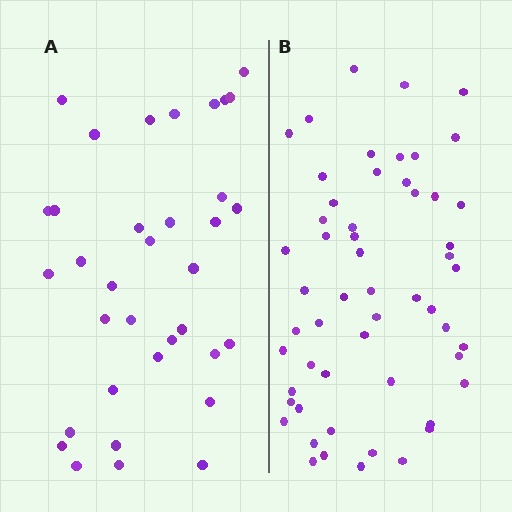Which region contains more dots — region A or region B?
Region B (the right region) has more dots.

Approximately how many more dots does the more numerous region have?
Region B has approximately 20 more dots than region A.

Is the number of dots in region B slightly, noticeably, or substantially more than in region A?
Region B has substantially more. The ratio is roughly 1.6 to 1.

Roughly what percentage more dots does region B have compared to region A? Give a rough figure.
About 55% more.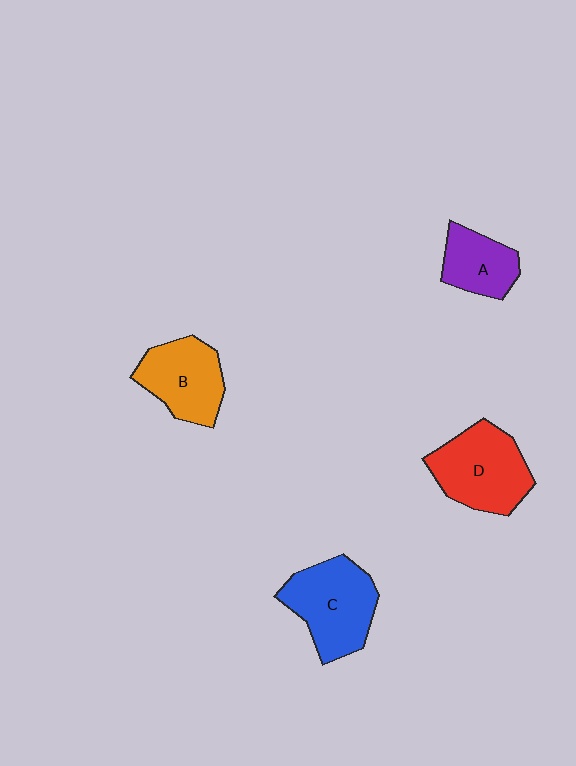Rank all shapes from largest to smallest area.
From largest to smallest: C (blue), D (red), B (orange), A (purple).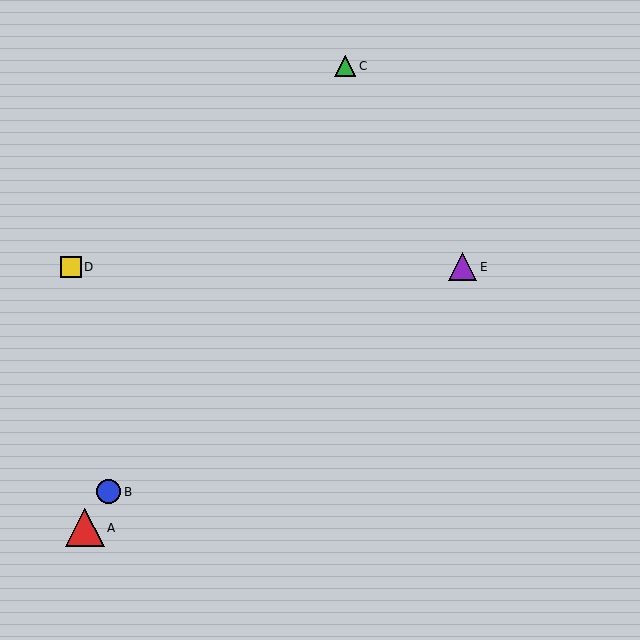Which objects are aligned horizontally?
Objects D, E are aligned horizontally.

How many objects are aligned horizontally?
2 objects (D, E) are aligned horizontally.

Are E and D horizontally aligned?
Yes, both are at y≈267.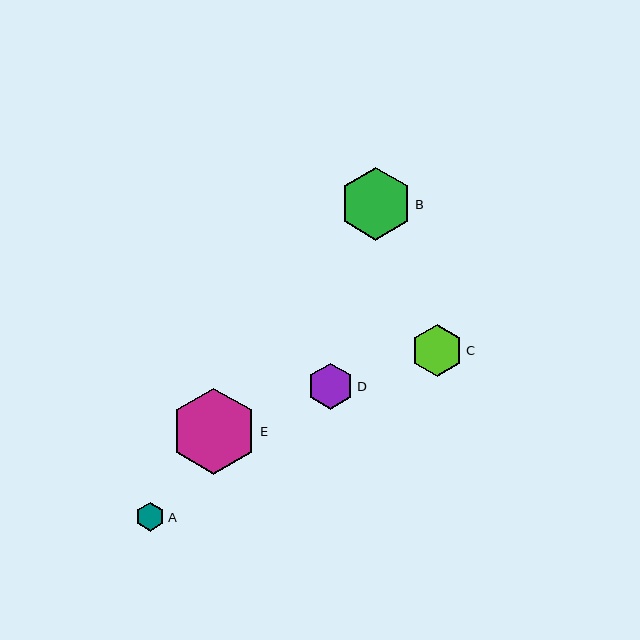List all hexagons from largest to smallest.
From largest to smallest: E, B, C, D, A.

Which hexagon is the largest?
Hexagon E is the largest with a size of approximately 86 pixels.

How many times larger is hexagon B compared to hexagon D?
Hexagon B is approximately 1.6 times the size of hexagon D.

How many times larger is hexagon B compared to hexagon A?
Hexagon B is approximately 2.5 times the size of hexagon A.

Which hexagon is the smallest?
Hexagon A is the smallest with a size of approximately 29 pixels.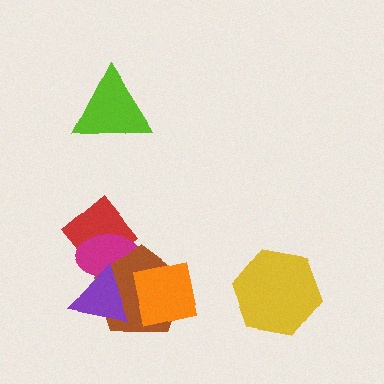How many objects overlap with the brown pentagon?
4 objects overlap with the brown pentagon.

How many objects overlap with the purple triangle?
4 objects overlap with the purple triangle.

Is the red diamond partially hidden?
Yes, it is partially covered by another shape.